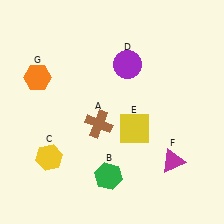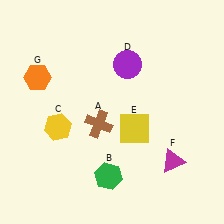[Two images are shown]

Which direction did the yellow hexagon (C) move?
The yellow hexagon (C) moved up.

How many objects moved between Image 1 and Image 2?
1 object moved between the two images.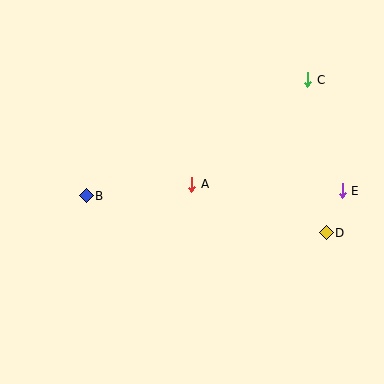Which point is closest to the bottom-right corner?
Point D is closest to the bottom-right corner.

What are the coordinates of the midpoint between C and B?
The midpoint between C and B is at (197, 138).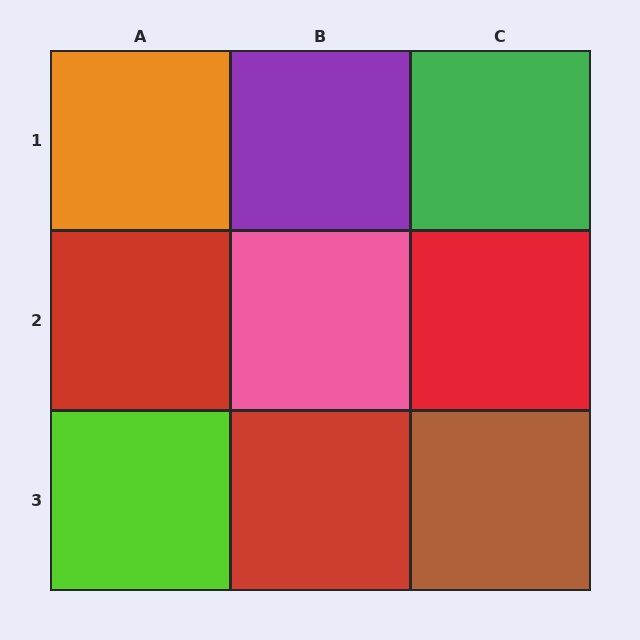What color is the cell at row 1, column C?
Green.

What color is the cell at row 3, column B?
Red.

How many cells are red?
3 cells are red.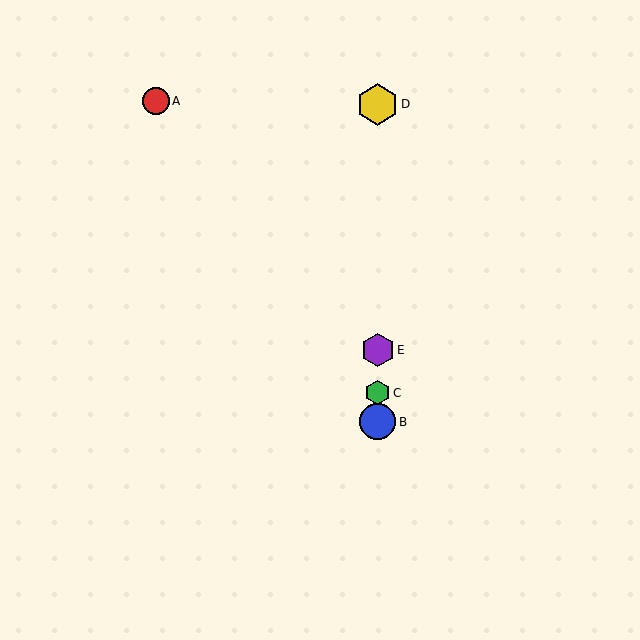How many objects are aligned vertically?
4 objects (B, C, D, E) are aligned vertically.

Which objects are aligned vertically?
Objects B, C, D, E are aligned vertically.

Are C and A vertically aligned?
No, C is at x≈378 and A is at x≈156.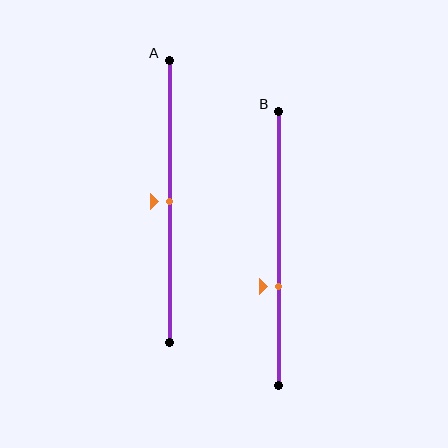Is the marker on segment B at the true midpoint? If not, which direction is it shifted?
No, the marker on segment B is shifted downward by about 14% of the segment length.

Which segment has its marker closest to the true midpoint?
Segment A has its marker closest to the true midpoint.